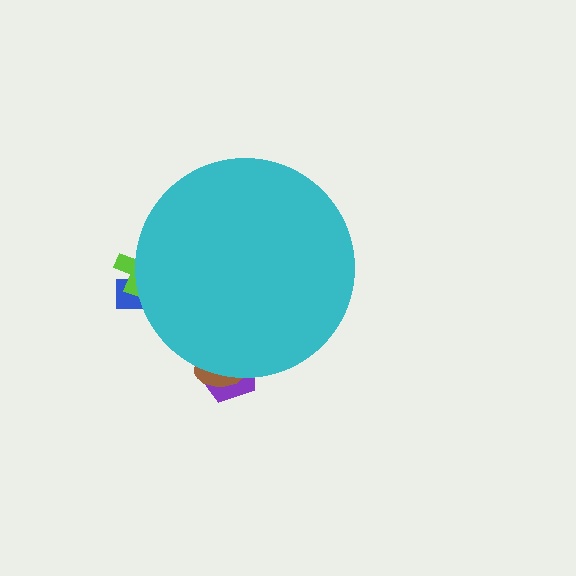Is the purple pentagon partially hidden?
Yes, the purple pentagon is partially hidden behind the cyan circle.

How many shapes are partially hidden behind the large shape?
4 shapes are partially hidden.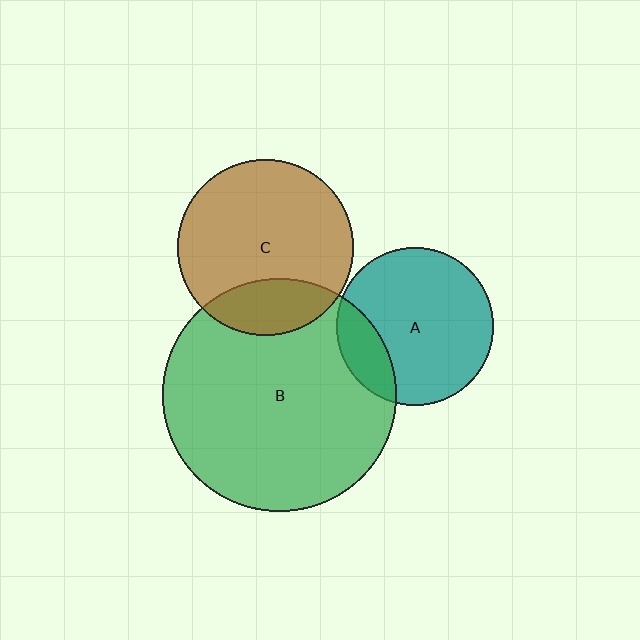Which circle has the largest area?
Circle B (green).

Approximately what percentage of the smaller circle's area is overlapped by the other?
Approximately 20%.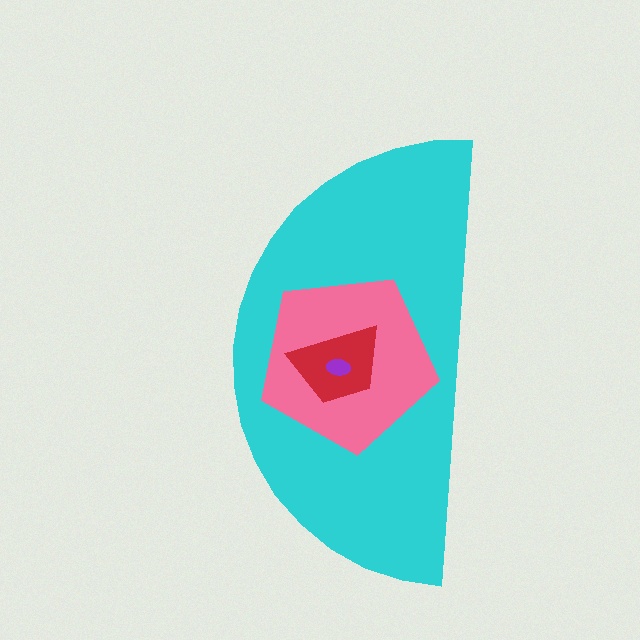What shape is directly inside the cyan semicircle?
The pink pentagon.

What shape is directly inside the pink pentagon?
The red trapezoid.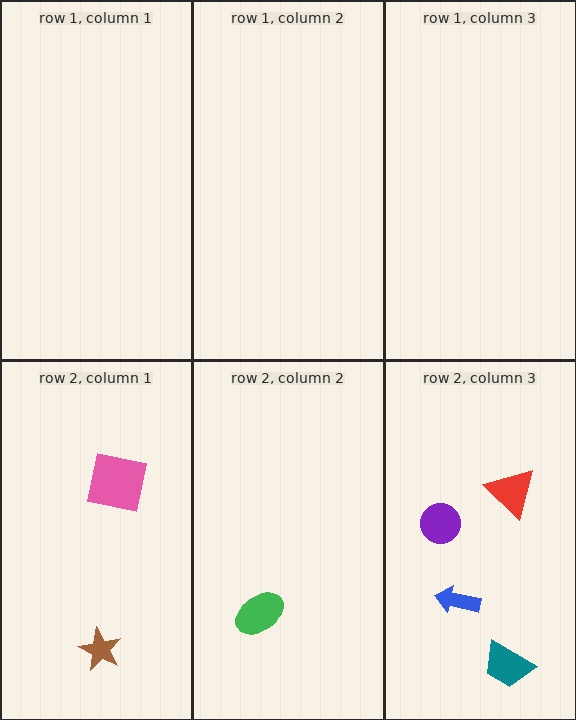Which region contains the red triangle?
The row 2, column 3 region.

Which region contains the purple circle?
The row 2, column 3 region.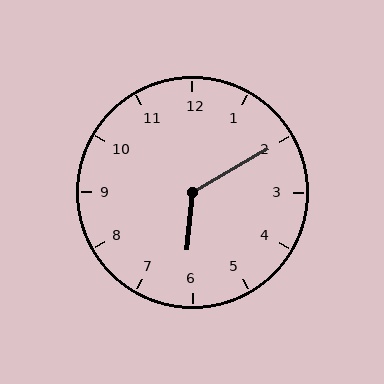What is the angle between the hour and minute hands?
Approximately 125 degrees.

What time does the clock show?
6:10.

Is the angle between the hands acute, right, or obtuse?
It is obtuse.